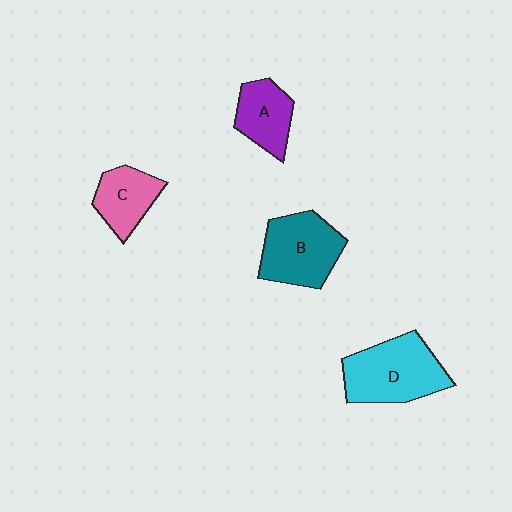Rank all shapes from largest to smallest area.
From largest to smallest: D (cyan), B (teal), C (pink), A (purple).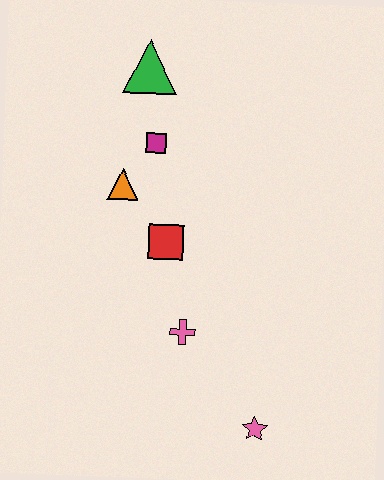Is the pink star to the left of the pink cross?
No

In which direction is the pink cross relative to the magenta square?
The pink cross is below the magenta square.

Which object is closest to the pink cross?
The red square is closest to the pink cross.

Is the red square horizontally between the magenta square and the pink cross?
Yes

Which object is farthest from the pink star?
The green triangle is farthest from the pink star.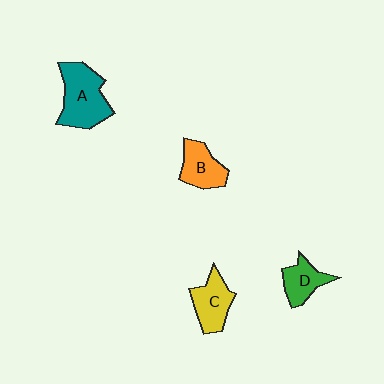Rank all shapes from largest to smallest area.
From largest to smallest: A (teal), C (yellow), B (orange), D (green).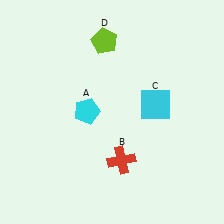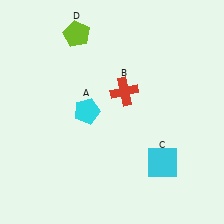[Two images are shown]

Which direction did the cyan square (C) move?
The cyan square (C) moved down.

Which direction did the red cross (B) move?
The red cross (B) moved up.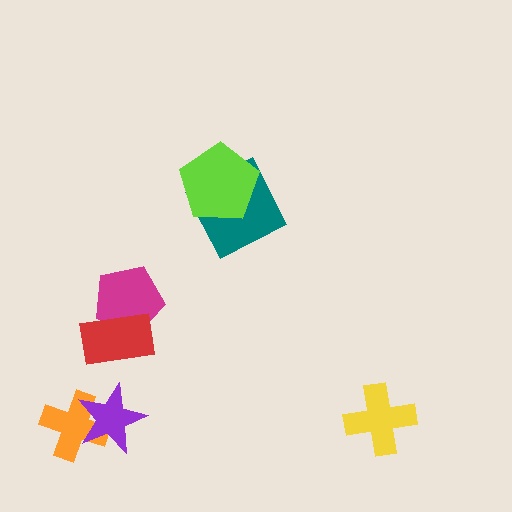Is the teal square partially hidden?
Yes, it is partially covered by another shape.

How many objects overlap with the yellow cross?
0 objects overlap with the yellow cross.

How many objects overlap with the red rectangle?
1 object overlaps with the red rectangle.